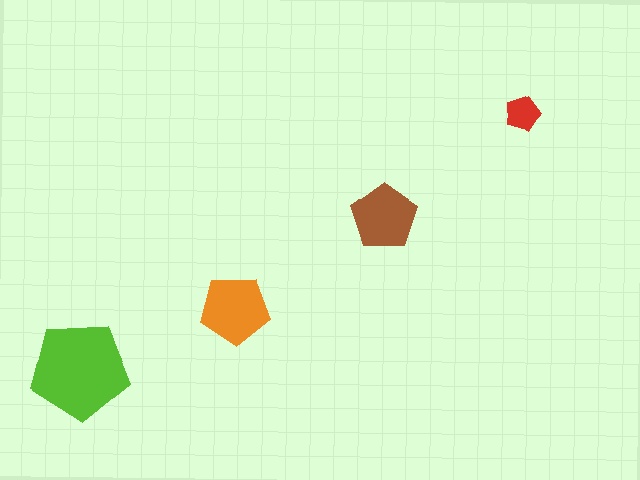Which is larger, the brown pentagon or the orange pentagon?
The orange one.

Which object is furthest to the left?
The lime pentagon is leftmost.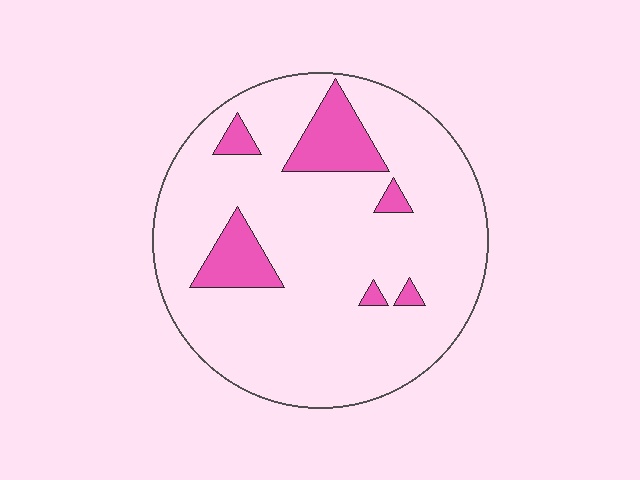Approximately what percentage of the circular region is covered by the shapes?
Approximately 15%.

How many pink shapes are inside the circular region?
6.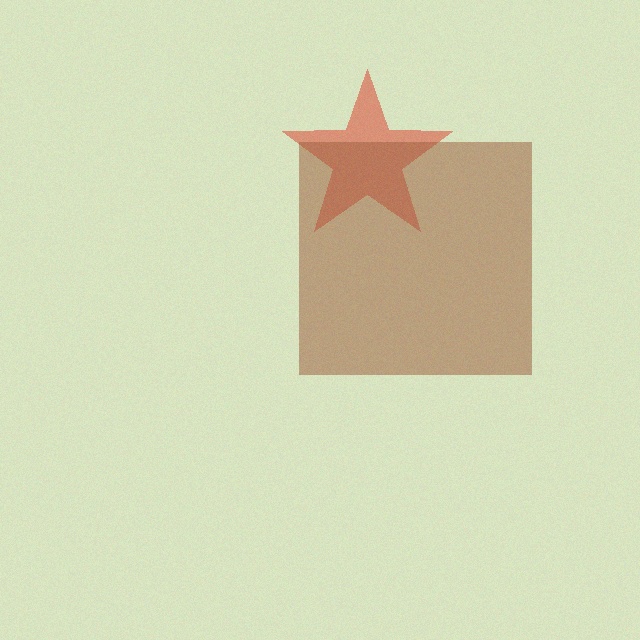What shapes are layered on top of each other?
The layered shapes are: a red star, a brown square.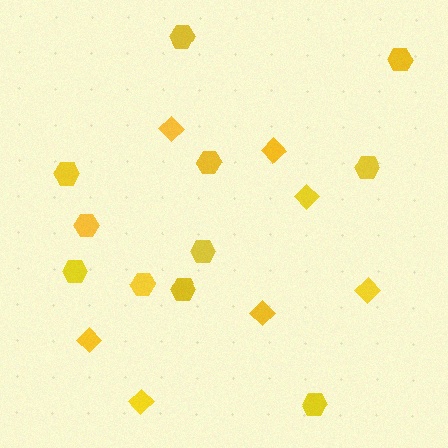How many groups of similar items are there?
There are 2 groups: one group of hexagons (11) and one group of diamonds (7).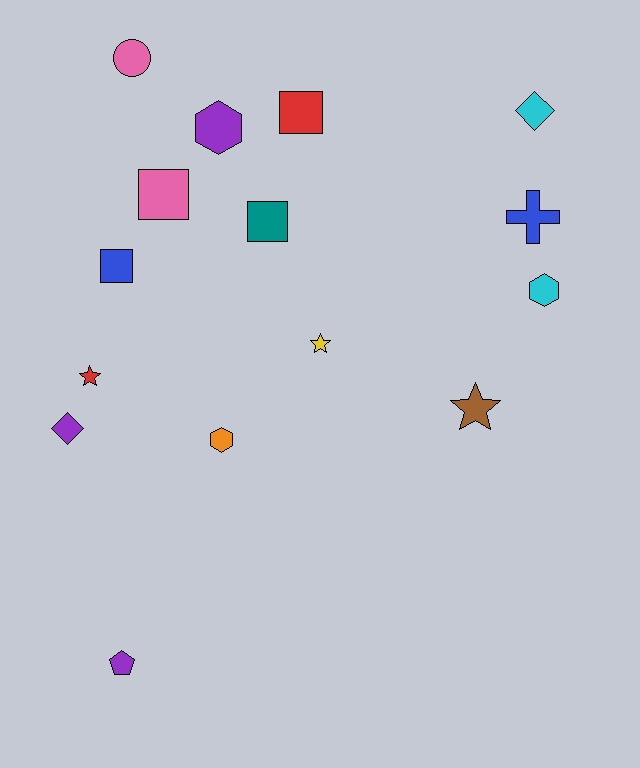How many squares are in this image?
There are 4 squares.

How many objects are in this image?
There are 15 objects.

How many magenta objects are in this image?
There are no magenta objects.